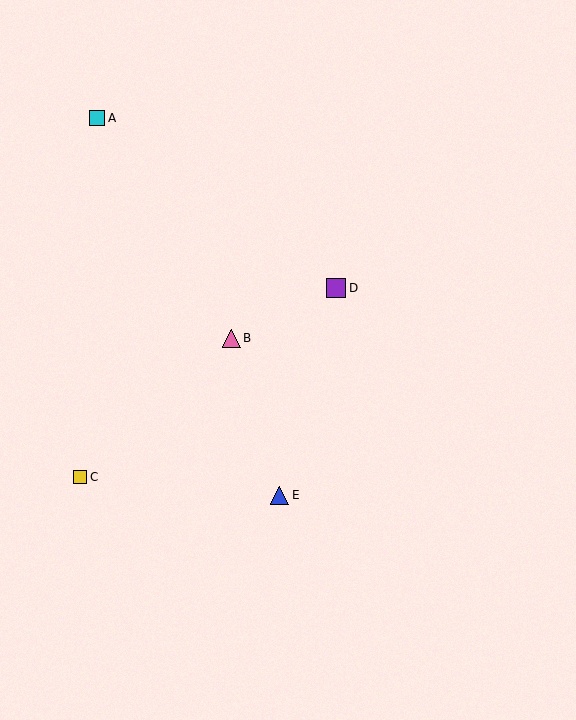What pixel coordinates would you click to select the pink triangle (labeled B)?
Click at (231, 338) to select the pink triangle B.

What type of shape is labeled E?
Shape E is a blue triangle.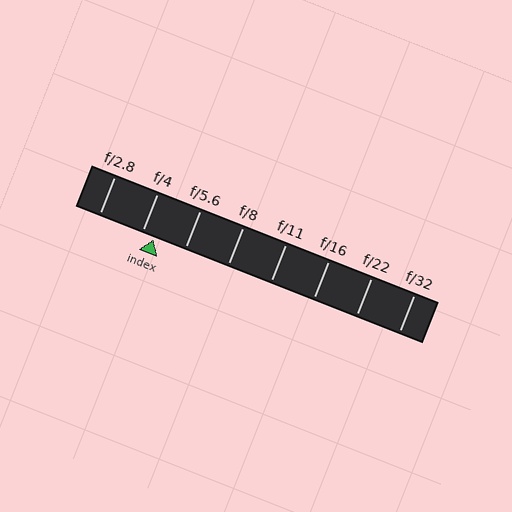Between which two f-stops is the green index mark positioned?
The index mark is between f/4 and f/5.6.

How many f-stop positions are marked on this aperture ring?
There are 8 f-stop positions marked.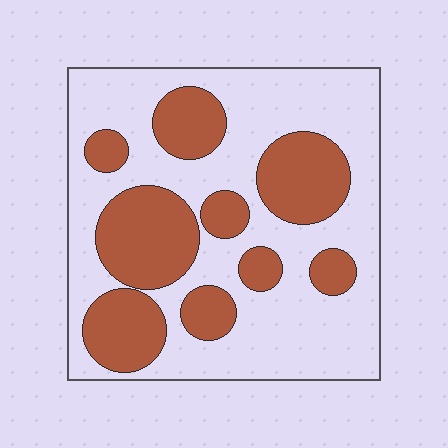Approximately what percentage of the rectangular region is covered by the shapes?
Approximately 35%.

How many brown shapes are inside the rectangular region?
9.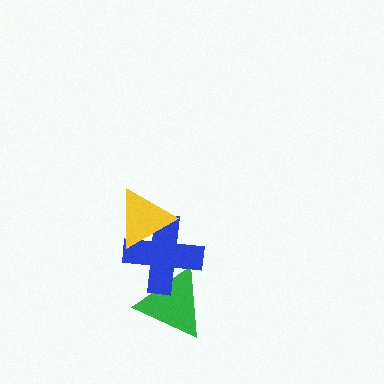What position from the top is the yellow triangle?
The yellow triangle is 1st from the top.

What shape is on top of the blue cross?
The yellow triangle is on top of the blue cross.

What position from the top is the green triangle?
The green triangle is 3rd from the top.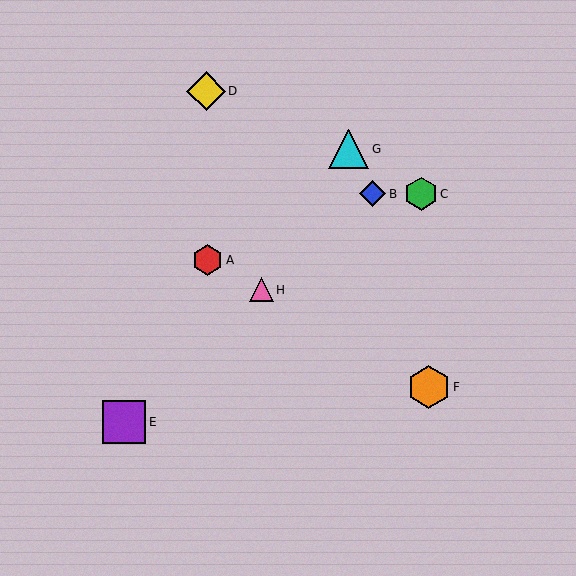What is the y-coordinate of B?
Object B is at y≈194.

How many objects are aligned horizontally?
2 objects (B, C) are aligned horizontally.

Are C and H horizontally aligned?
No, C is at y≈194 and H is at y≈290.